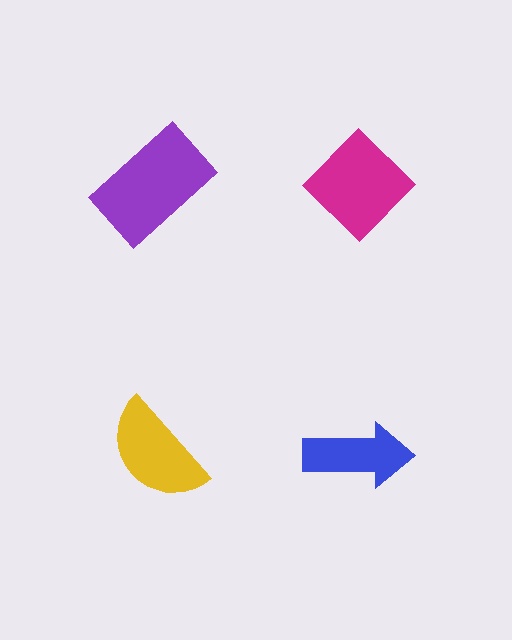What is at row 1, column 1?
A purple rectangle.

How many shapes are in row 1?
2 shapes.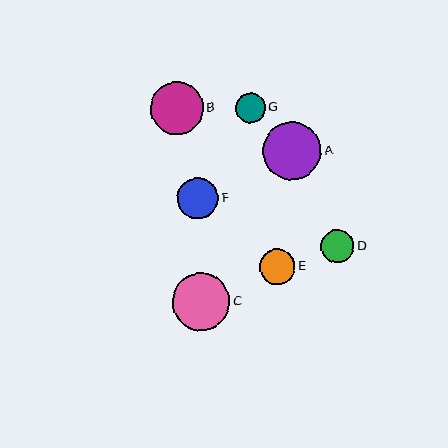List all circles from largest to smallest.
From largest to smallest: A, C, B, F, E, D, G.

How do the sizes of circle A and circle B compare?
Circle A and circle B are approximately the same size.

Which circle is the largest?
Circle A is the largest with a size of approximately 58 pixels.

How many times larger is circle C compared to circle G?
Circle C is approximately 1.9 times the size of circle G.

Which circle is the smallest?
Circle G is the smallest with a size of approximately 30 pixels.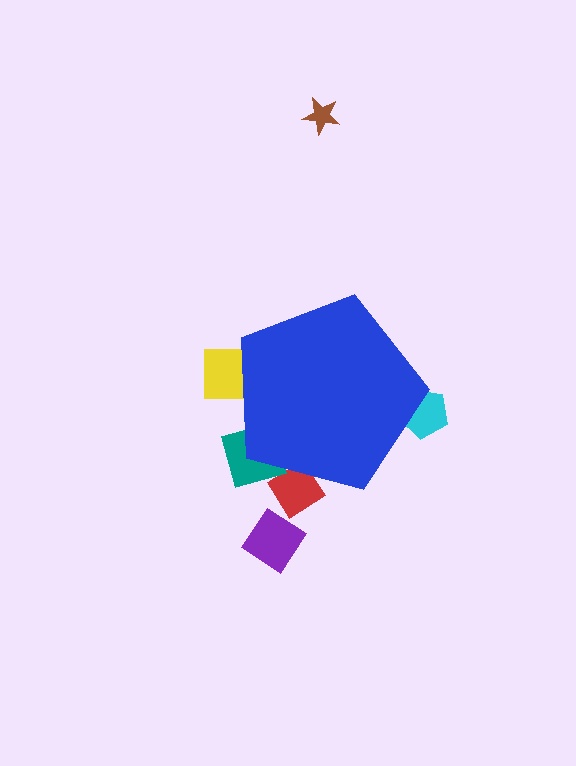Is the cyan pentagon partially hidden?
Yes, the cyan pentagon is partially hidden behind the blue pentagon.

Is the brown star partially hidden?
No, the brown star is fully visible.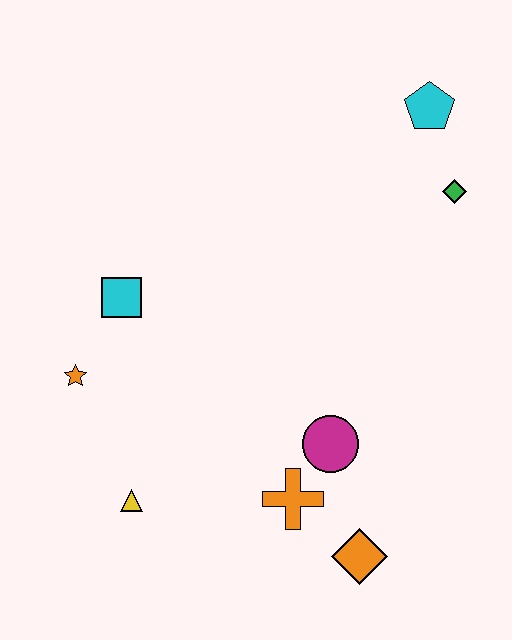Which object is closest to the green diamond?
The cyan pentagon is closest to the green diamond.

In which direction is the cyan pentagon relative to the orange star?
The cyan pentagon is to the right of the orange star.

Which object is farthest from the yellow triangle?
The cyan pentagon is farthest from the yellow triangle.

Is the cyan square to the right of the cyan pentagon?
No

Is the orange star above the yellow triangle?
Yes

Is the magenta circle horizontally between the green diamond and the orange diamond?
No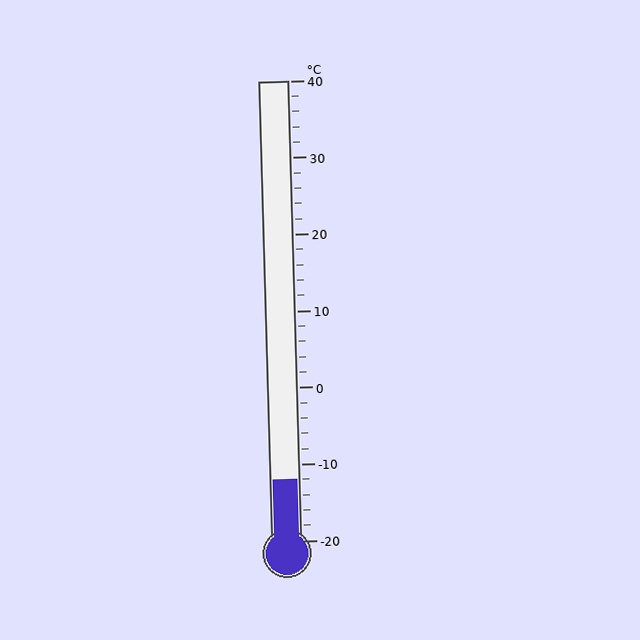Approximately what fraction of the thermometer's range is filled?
The thermometer is filled to approximately 15% of its range.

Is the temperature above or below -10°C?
The temperature is below -10°C.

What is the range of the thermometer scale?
The thermometer scale ranges from -20°C to 40°C.